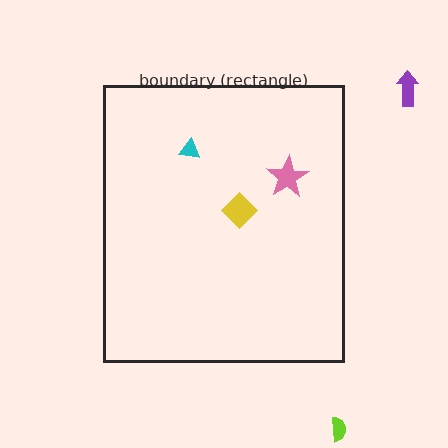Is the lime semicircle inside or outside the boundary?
Outside.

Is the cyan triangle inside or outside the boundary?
Inside.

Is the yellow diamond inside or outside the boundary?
Inside.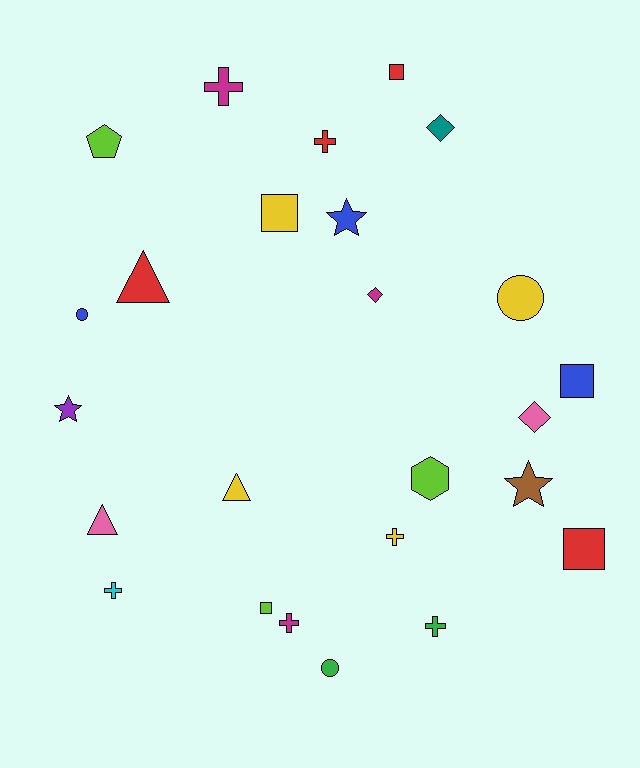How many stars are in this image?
There are 3 stars.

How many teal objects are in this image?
There is 1 teal object.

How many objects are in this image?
There are 25 objects.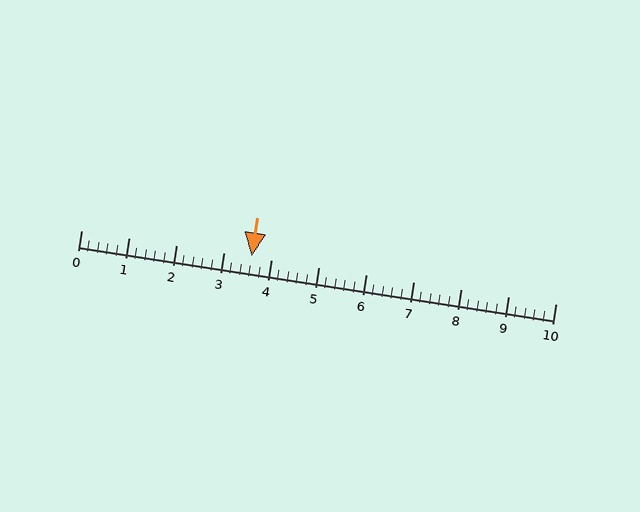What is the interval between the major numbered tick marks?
The major tick marks are spaced 1 units apart.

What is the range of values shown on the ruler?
The ruler shows values from 0 to 10.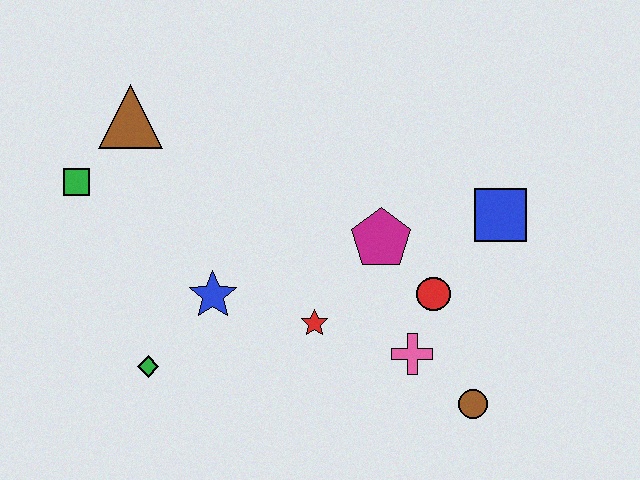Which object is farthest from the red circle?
The green square is farthest from the red circle.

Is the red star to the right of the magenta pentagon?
No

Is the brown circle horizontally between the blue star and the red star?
No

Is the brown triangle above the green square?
Yes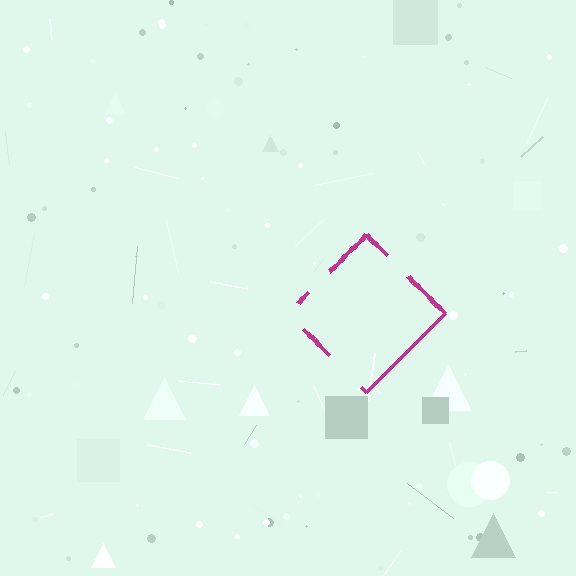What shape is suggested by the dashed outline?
The dashed outline suggests a diamond.